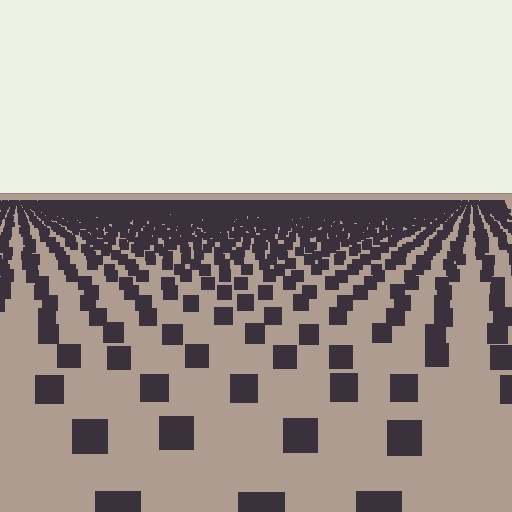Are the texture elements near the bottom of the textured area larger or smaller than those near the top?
Larger. Near the bottom, elements are closer to the viewer and appear at a bigger on-screen size.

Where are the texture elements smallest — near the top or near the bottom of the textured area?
Near the top.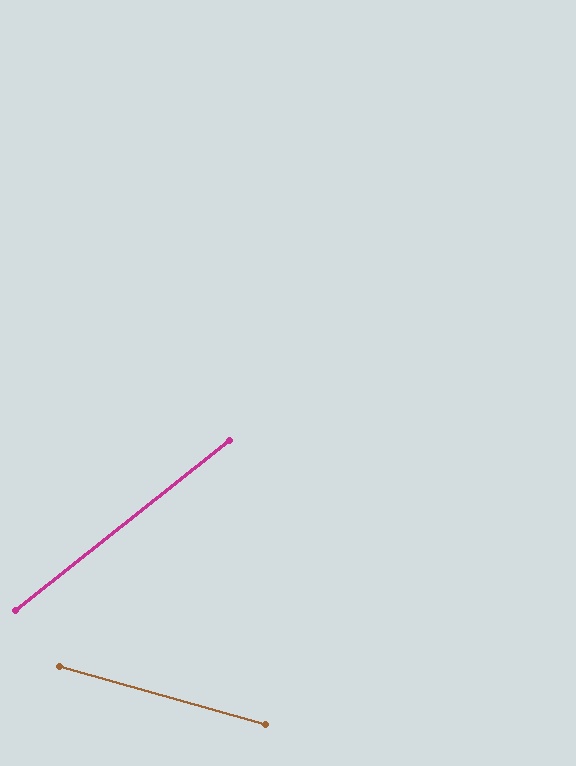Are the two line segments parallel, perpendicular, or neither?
Neither parallel nor perpendicular — they differ by about 54°.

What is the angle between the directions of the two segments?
Approximately 54 degrees.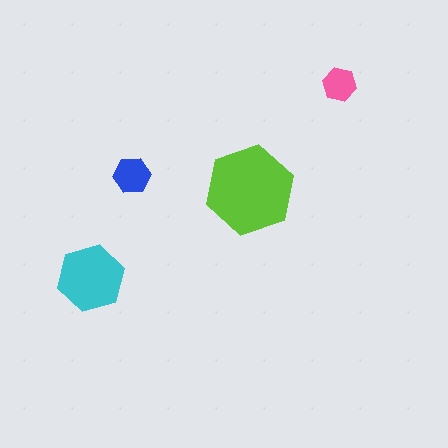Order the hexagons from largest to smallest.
the lime one, the cyan one, the blue one, the pink one.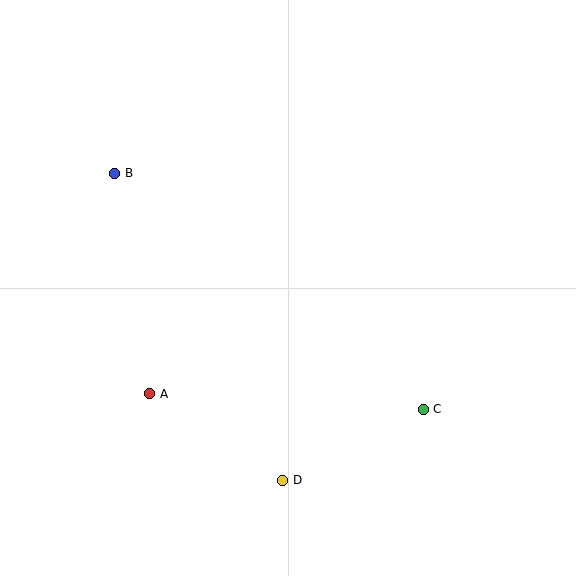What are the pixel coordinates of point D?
Point D is at (283, 480).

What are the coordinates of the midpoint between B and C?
The midpoint between B and C is at (269, 291).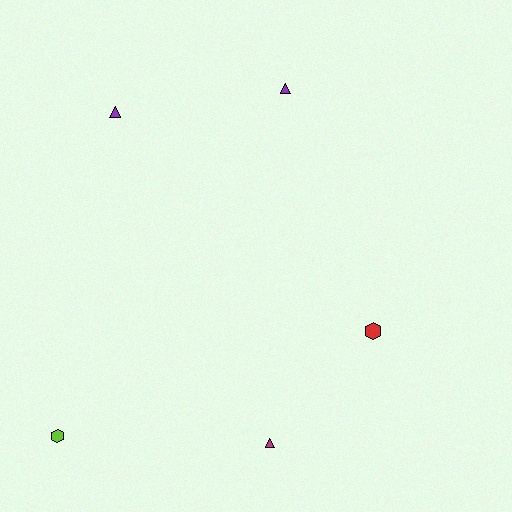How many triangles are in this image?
There are 3 triangles.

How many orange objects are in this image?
There are no orange objects.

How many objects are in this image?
There are 5 objects.